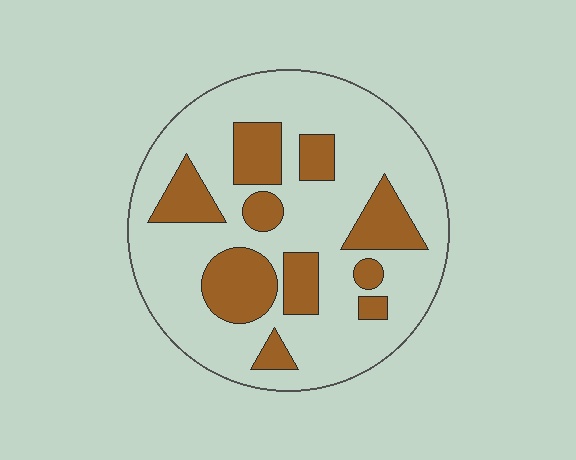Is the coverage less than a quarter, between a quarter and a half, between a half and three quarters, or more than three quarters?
Between a quarter and a half.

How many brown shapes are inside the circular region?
10.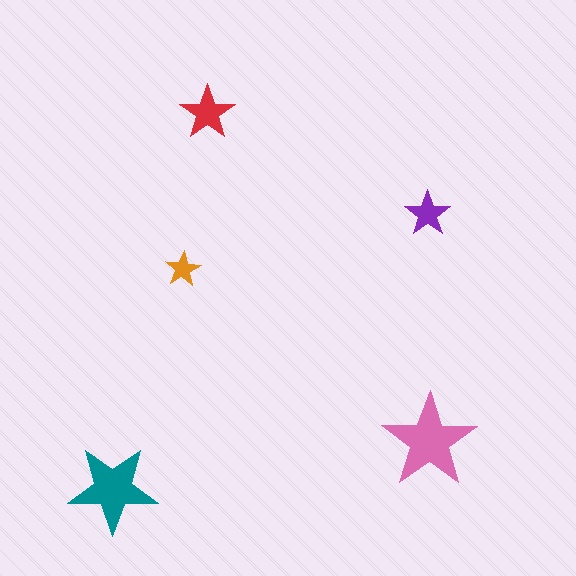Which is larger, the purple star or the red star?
The red one.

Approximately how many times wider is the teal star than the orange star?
About 2.5 times wider.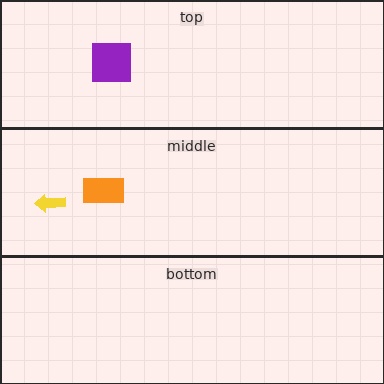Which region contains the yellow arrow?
The middle region.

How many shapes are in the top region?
1.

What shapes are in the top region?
The purple square.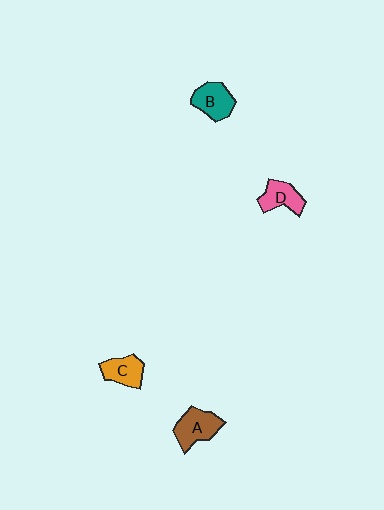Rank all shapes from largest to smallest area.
From largest to smallest: A (brown), B (teal), C (orange), D (pink).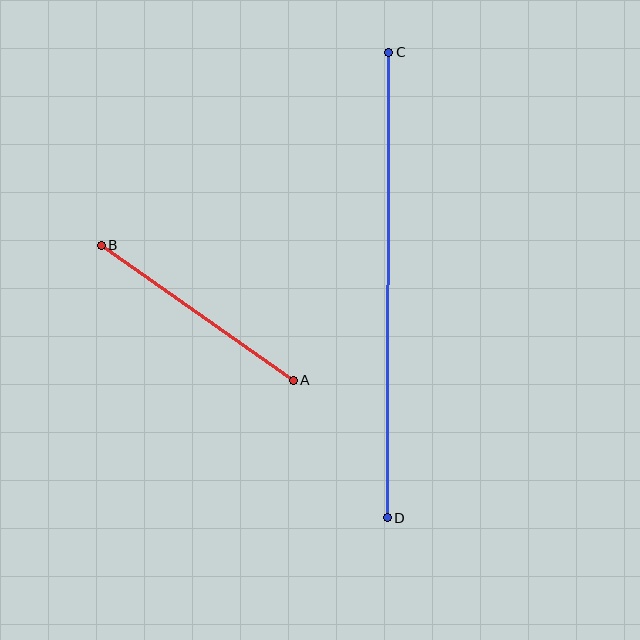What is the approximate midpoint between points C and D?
The midpoint is at approximately (388, 285) pixels.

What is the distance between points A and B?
The distance is approximately 234 pixels.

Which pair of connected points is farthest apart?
Points C and D are farthest apart.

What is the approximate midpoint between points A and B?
The midpoint is at approximately (197, 313) pixels.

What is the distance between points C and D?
The distance is approximately 465 pixels.